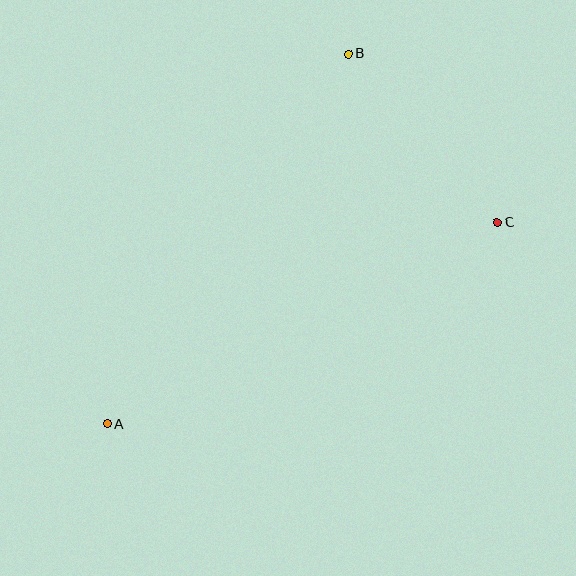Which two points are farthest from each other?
Points A and B are farthest from each other.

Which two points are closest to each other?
Points B and C are closest to each other.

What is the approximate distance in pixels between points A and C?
The distance between A and C is approximately 439 pixels.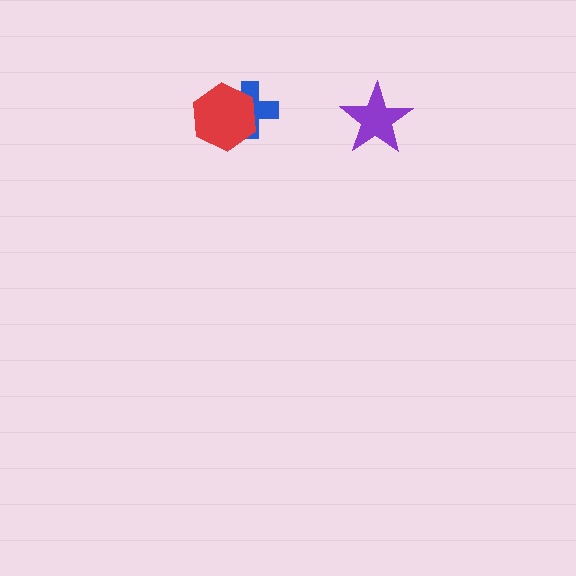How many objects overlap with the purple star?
0 objects overlap with the purple star.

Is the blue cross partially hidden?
Yes, it is partially covered by another shape.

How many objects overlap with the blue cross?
1 object overlaps with the blue cross.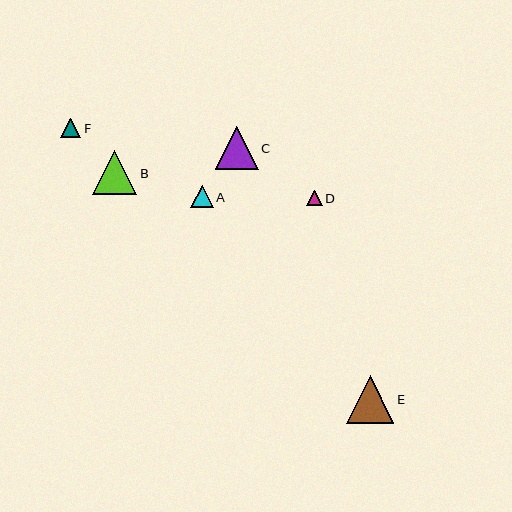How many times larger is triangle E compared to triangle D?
Triangle E is approximately 3.0 times the size of triangle D.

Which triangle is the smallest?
Triangle D is the smallest with a size of approximately 16 pixels.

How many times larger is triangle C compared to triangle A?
Triangle C is approximately 1.9 times the size of triangle A.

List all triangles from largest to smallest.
From largest to smallest: E, B, C, A, F, D.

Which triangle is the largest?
Triangle E is the largest with a size of approximately 48 pixels.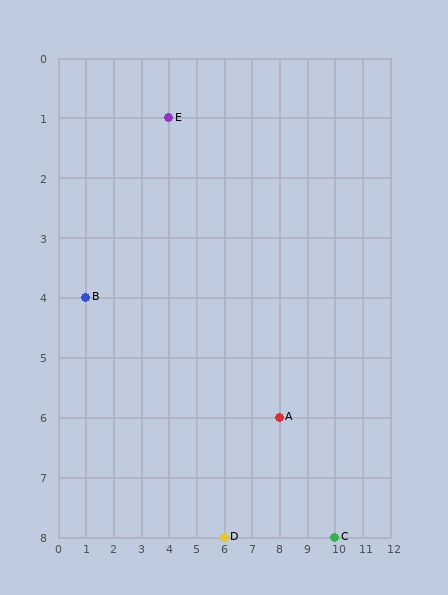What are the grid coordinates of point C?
Point C is at grid coordinates (10, 8).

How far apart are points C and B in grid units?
Points C and B are 9 columns and 4 rows apart (about 9.8 grid units diagonally).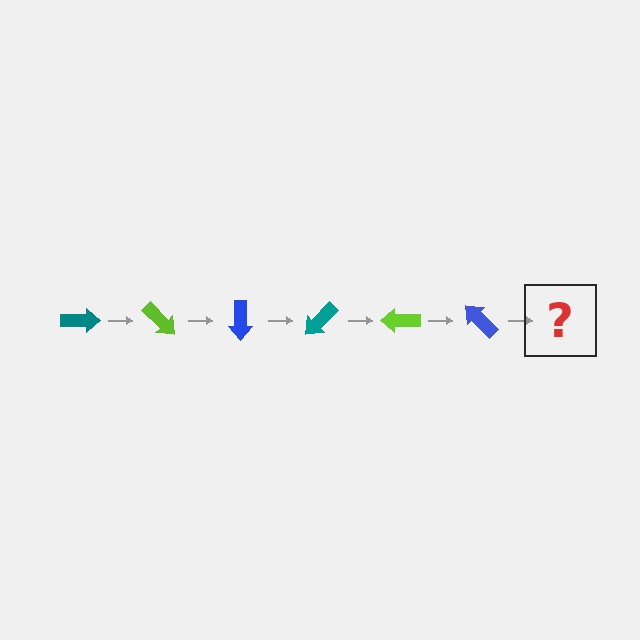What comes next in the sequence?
The next element should be a teal arrow, rotated 270 degrees from the start.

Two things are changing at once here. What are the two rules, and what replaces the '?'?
The two rules are that it rotates 45 degrees each step and the color cycles through teal, lime, and blue. The '?' should be a teal arrow, rotated 270 degrees from the start.